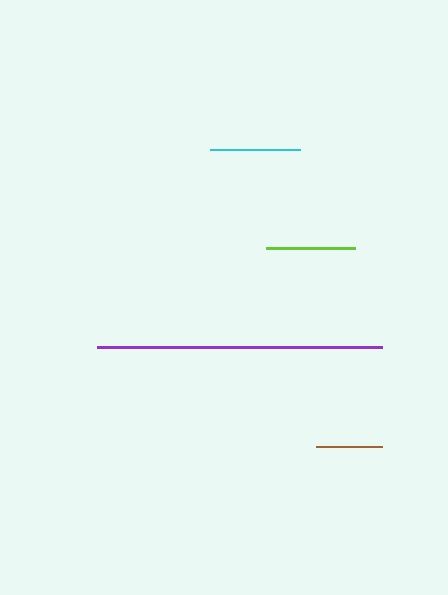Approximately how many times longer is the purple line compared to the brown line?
The purple line is approximately 4.3 times the length of the brown line.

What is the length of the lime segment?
The lime segment is approximately 89 pixels long.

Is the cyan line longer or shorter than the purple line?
The purple line is longer than the cyan line.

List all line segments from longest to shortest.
From longest to shortest: purple, cyan, lime, brown.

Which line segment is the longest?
The purple line is the longest at approximately 284 pixels.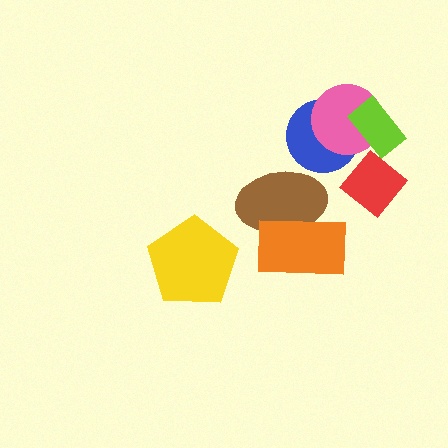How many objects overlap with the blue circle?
2 objects overlap with the blue circle.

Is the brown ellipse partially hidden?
Yes, it is partially covered by another shape.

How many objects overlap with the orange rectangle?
1 object overlaps with the orange rectangle.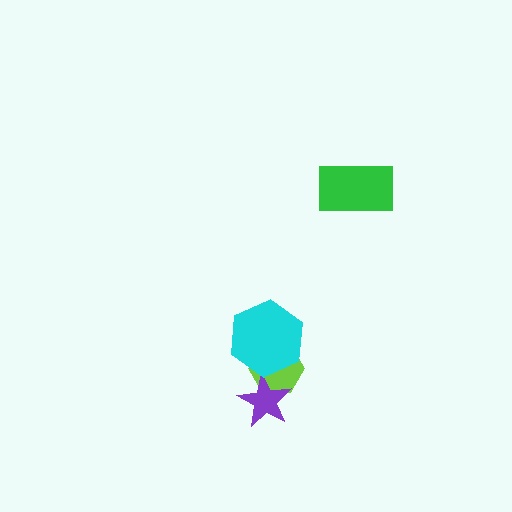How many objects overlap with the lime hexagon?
2 objects overlap with the lime hexagon.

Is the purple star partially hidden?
No, no other shape covers it.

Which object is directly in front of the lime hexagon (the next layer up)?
The purple star is directly in front of the lime hexagon.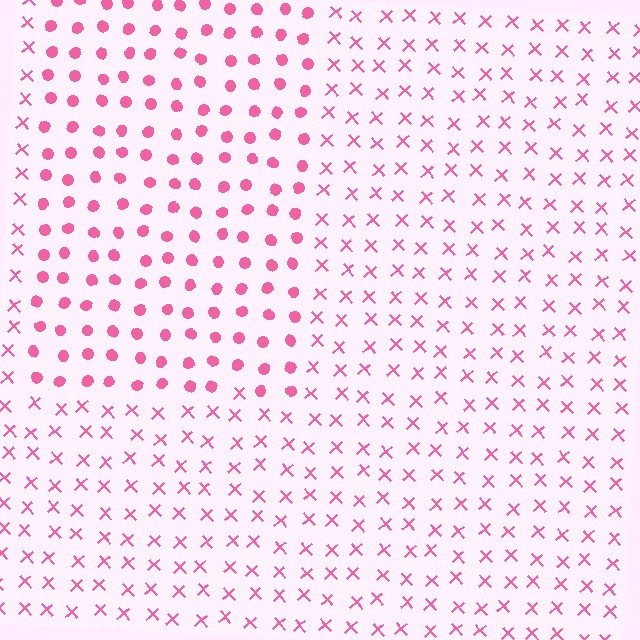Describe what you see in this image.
The image is filled with small pink elements arranged in a uniform grid. A rectangle-shaped region contains circles, while the surrounding area contains X marks. The boundary is defined purely by the change in element shape.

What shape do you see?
I see a rectangle.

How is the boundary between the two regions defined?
The boundary is defined by a change in element shape: circles inside vs. X marks outside. All elements share the same color and spacing.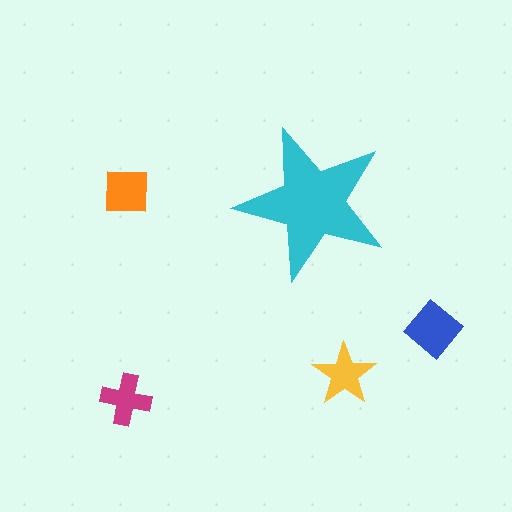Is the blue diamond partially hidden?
No, the blue diamond is fully visible.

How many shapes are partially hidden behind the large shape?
0 shapes are partially hidden.